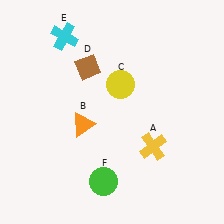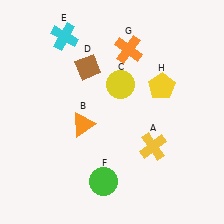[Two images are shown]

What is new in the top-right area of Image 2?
An orange cross (G) was added in the top-right area of Image 2.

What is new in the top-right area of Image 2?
A yellow pentagon (H) was added in the top-right area of Image 2.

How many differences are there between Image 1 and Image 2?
There are 2 differences between the two images.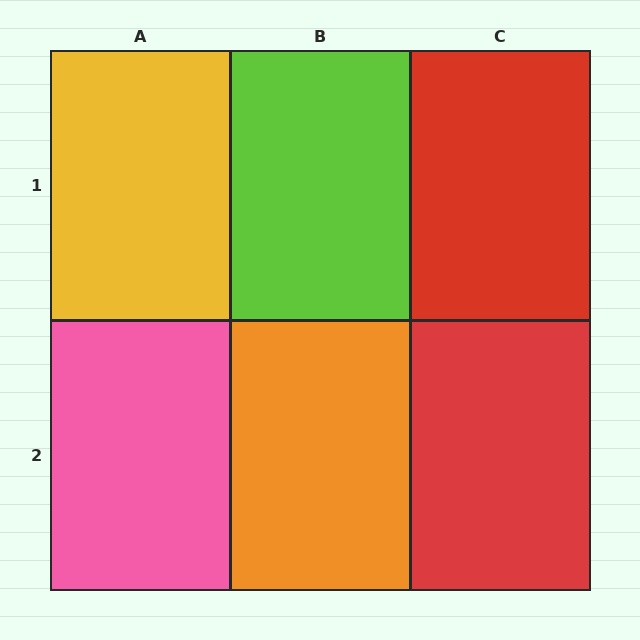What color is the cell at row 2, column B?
Orange.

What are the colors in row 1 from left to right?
Yellow, lime, red.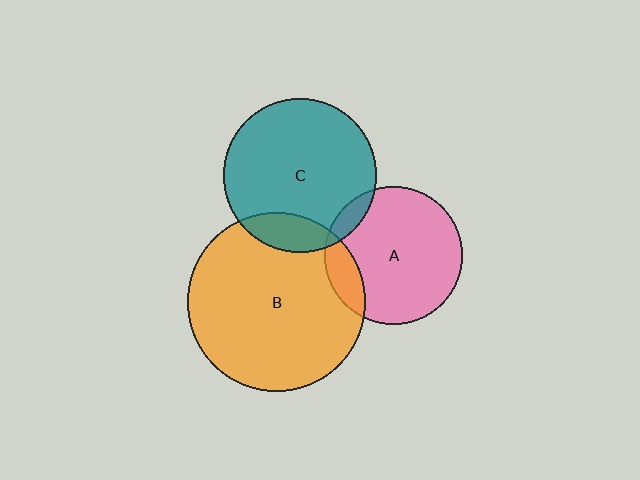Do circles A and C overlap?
Yes.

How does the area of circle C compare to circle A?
Approximately 1.2 times.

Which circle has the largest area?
Circle B (orange).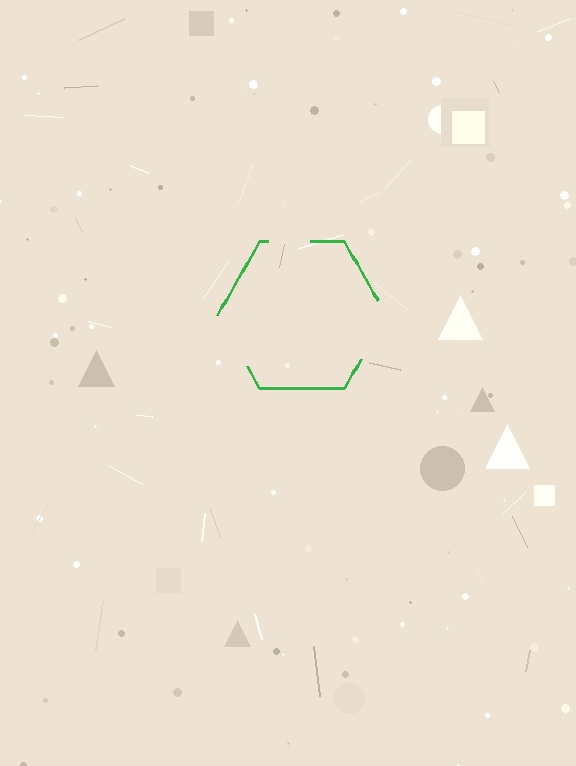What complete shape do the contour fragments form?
The contour fragments form a hexagon.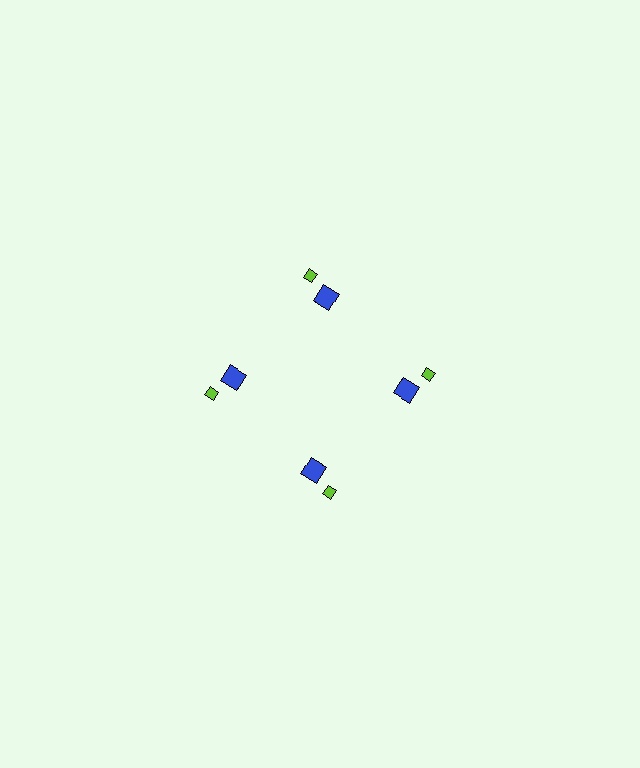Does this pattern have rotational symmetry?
Yes, this pattern has 4-fold rotational symmetry. It looks the same after rotating 90 degrees around the center.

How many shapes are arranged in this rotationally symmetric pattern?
There are 8 shapes, arranged in 4 groups of 2.